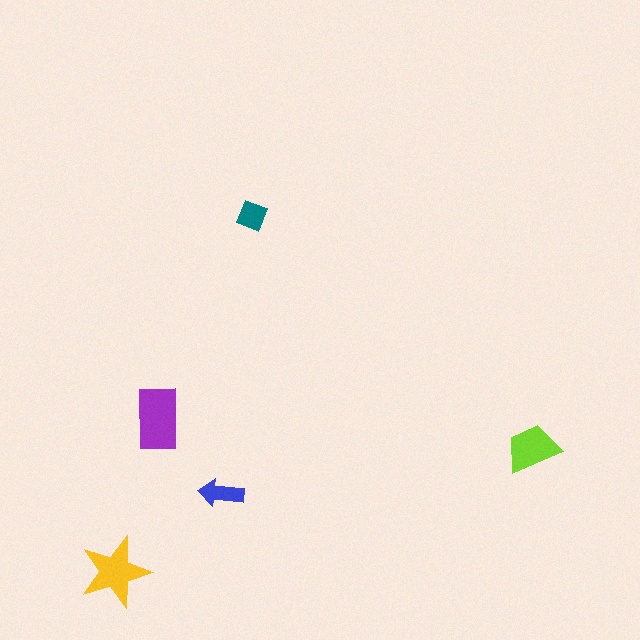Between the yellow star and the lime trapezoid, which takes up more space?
The yellow star.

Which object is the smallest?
The teal diamond.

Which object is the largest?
The purple rectangle.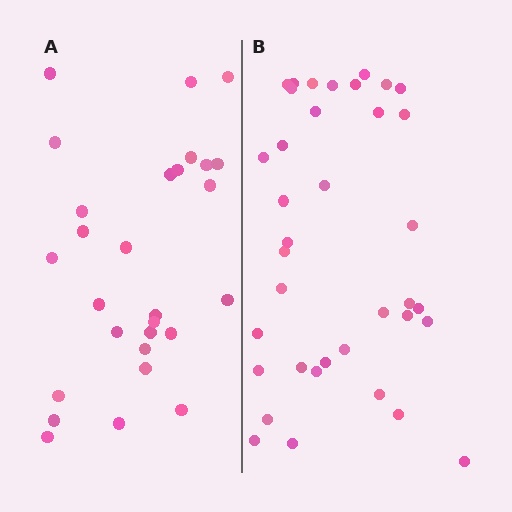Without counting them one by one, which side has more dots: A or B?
Region B (the right region) has more dots.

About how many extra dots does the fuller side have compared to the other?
Region B has roughly 8 or so more dots than region A.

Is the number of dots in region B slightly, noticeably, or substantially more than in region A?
Region B has noticeably more, but not dramatically so. The ratio is roughly 1.3 to 1.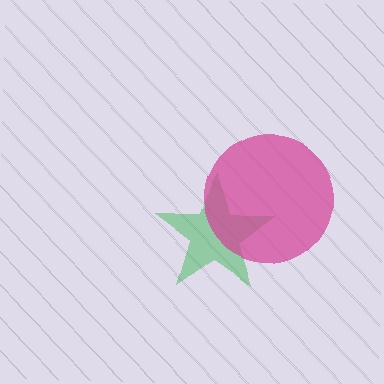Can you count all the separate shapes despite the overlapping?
Yes, there are 2 separate shapes.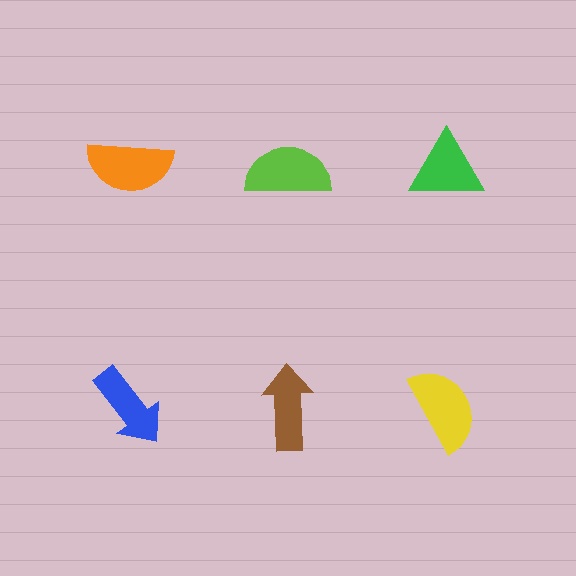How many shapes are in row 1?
3 shapes.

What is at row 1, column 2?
A lime semicircle.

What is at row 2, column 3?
A yellow semicircle.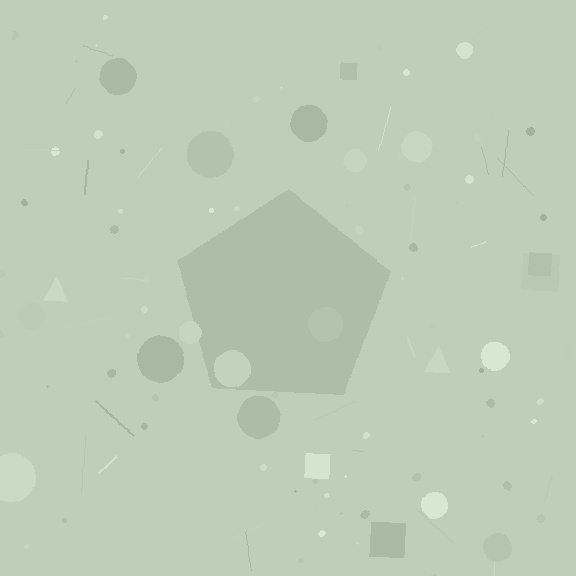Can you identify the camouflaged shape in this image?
The camouflaged shape is a pentagon.